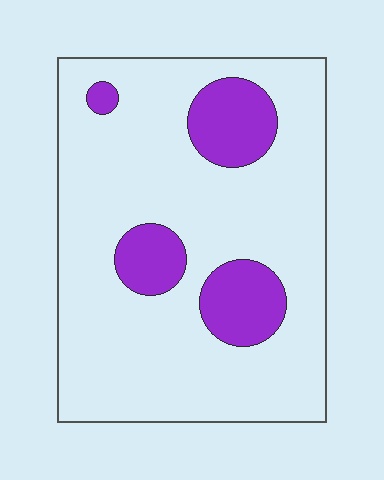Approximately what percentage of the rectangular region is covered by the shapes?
Approximately 20%.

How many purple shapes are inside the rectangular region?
4.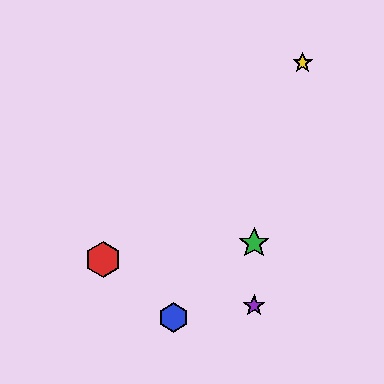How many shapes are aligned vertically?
2 shapes (the green star, the purple star) are aligned vertically.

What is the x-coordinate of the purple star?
The purple star is at x≈254.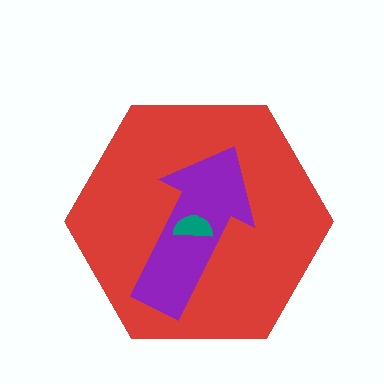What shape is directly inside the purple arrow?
The teal semicircle.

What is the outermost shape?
The red hexagon.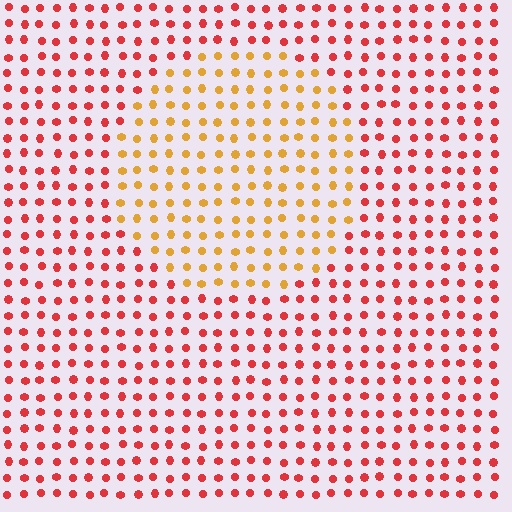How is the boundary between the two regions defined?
The boundary is defined purely by a slight shift in hue (about 43 degrees). Spacing, size, and orientation are identical on both sides.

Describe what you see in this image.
The image is filled with small red elements in a uniform arrangement. A circle-shaped region is visible where the elements are tinted to a slightly different hue, forming a subtle color boundary.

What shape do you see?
I see a circle.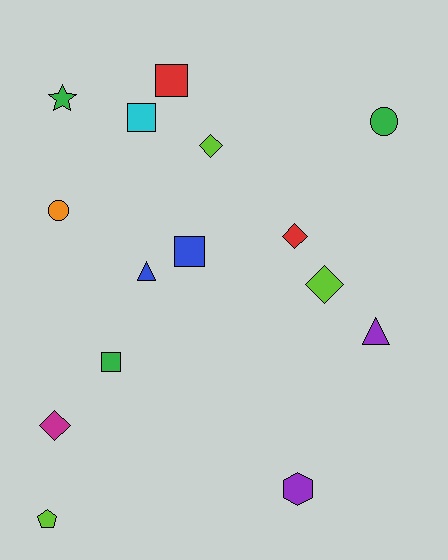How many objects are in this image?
There are 15 objects.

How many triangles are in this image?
There are 2 triangles.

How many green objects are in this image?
There are 3 green objects.